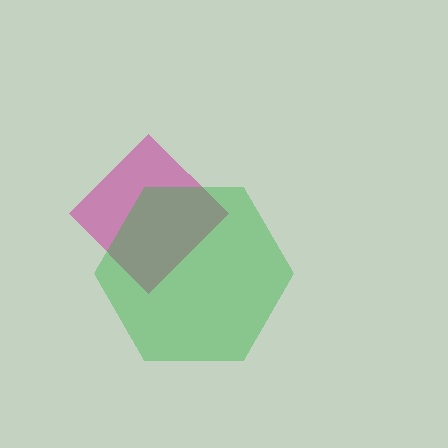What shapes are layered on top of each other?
The layered shapes are: a magenta diamond, a green hexagon.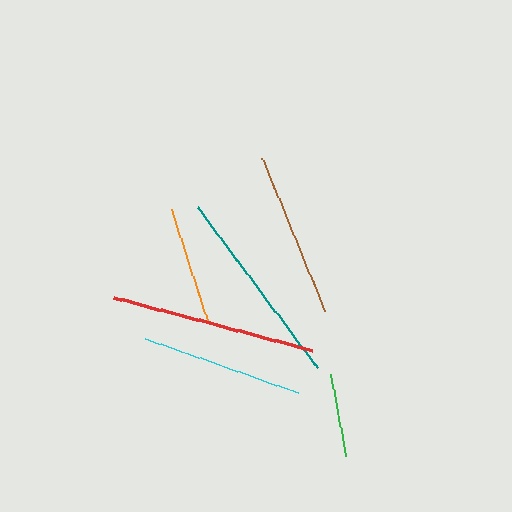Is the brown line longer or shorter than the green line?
The brown line is longer than the green line.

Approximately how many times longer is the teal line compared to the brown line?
The teal line is approximately 1.2 times the length of the brown line.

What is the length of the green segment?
The green segment is approximately 83 pixels long.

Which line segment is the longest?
The red line is the longest at approximately 205 pixels.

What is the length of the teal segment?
The teal segment is approximately 201 pixels long.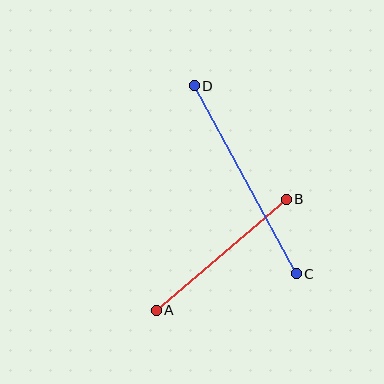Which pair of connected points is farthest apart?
Points C and D are farthest apart.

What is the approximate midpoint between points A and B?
The midpoint is at approximately (221, 255) pixels.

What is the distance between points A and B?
The distance is approximately 171 pixels.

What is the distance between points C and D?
The distance is approximately 214 pixels.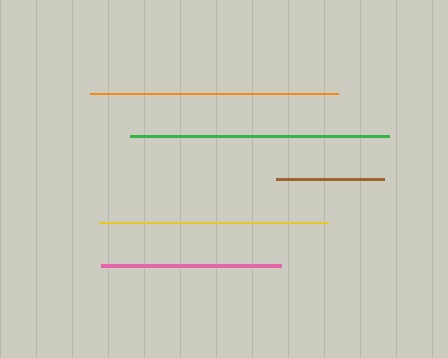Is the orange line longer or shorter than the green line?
The green line is longer than the orange line.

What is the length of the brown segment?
The brown segment is approximately 108 pixels long.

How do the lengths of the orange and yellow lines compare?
The orange and yellow lines are approximately the same length.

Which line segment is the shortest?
The brown line is the shortest at approximately 108 pixels.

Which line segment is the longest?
The green line is the longest at approximately 259 pixels.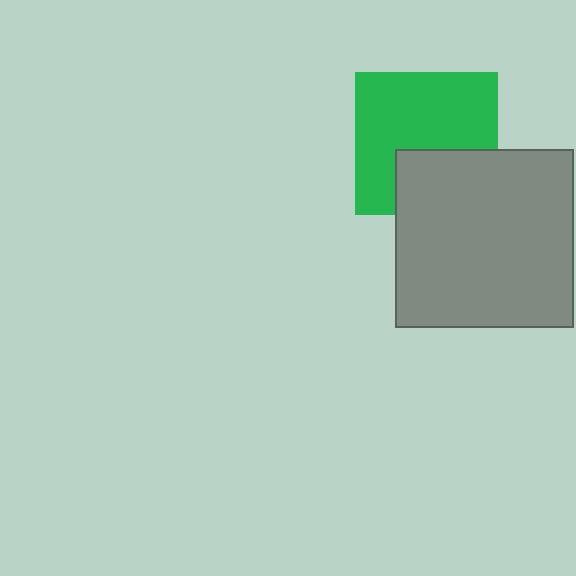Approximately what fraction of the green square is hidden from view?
Roughly 33% of the green square is hidden behind the gray square.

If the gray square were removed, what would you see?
You would see the complete green square.